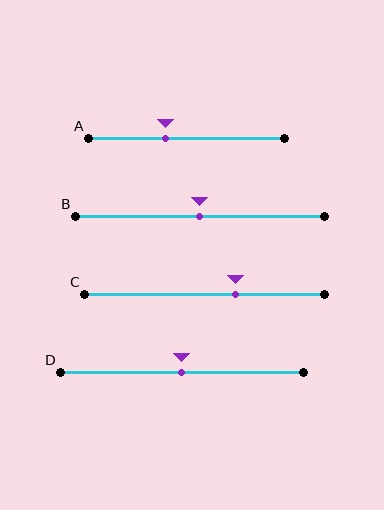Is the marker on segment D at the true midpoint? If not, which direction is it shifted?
Yes, the marker on segment D is at the true midpoint.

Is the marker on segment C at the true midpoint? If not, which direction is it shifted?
No, the marker on segment C is shifted to the right by about 13% of the segment length.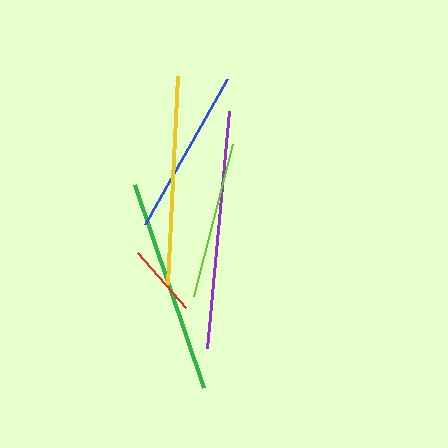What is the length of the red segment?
The red segment is approximately 74 pixels long.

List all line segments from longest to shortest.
From longest to shortest: purple, green, yellow, blue, lime, red.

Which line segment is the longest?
The purple line is the longest at approximately 238 pixels.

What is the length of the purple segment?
The purple segment is approximately 238 pixels long.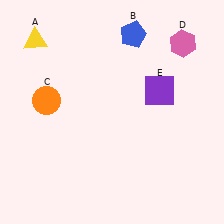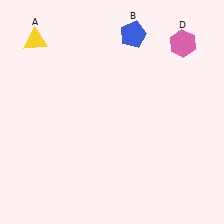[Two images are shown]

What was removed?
The purple square (E), the orange circle (C) were removed in Image 2.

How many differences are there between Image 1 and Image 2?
There are 2 differences between the two images.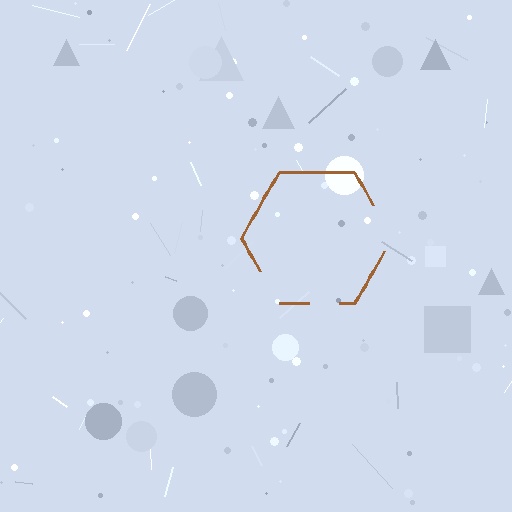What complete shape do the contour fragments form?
The contour fragments form a hexagon.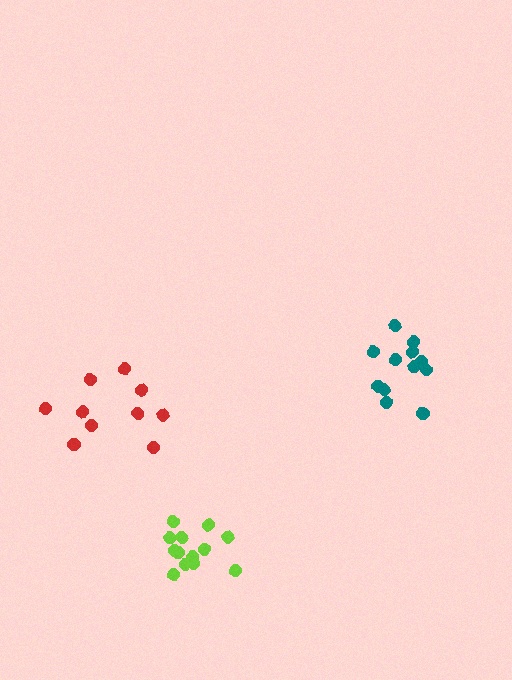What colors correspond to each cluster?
The clusters are colored: teal, lime, red.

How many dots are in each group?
Group 1: 12 dots, Group 2: 13 dots, Group 3: 10 dots (35 total).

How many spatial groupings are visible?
There are 3 spatial groupings.